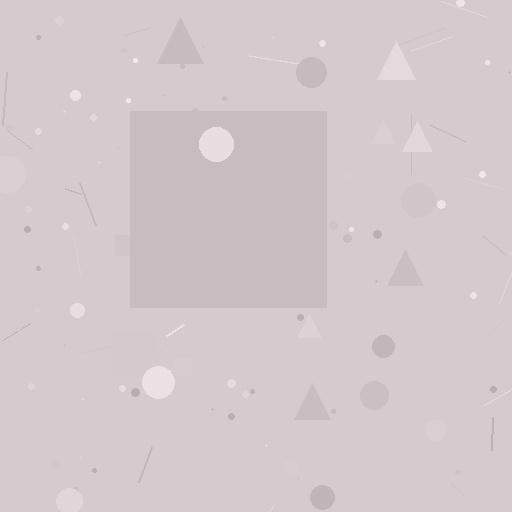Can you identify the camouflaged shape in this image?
The camouflaged shape is a square.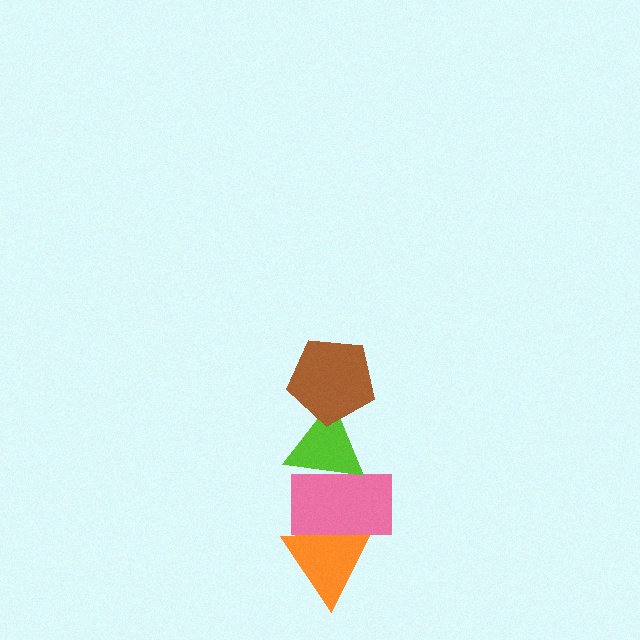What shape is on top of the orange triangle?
The pink rectangle is on top of the orange triangle.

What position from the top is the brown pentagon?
The brown pentagon is 1st from the top.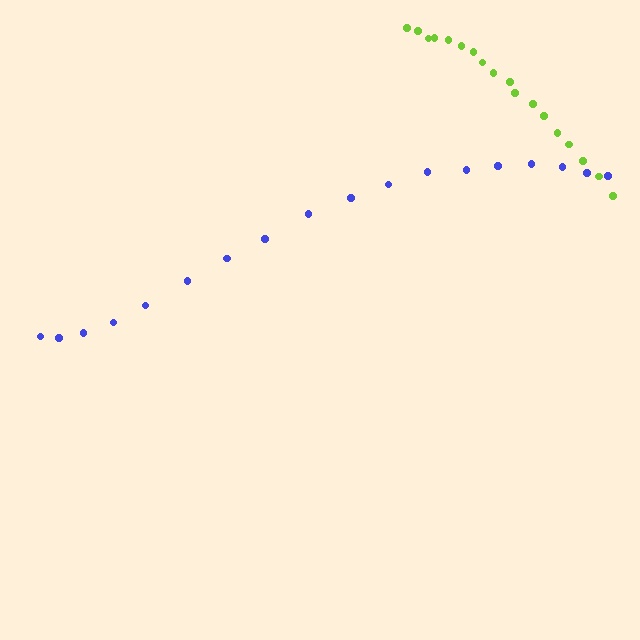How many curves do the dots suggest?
There are 2 distinct paths.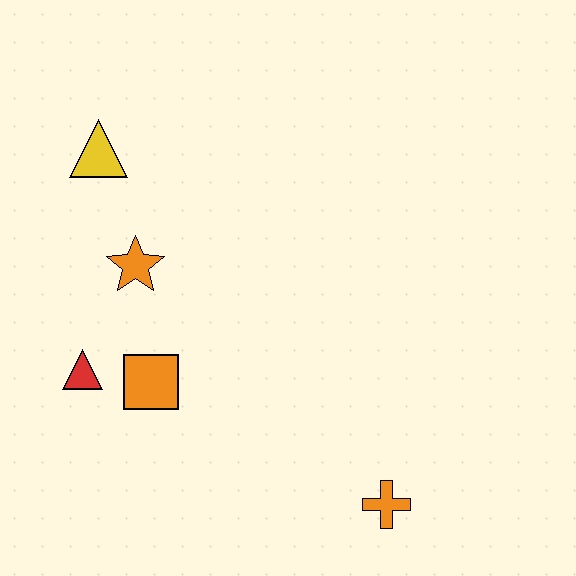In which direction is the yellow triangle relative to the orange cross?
The yellow triangle is above the orange cross.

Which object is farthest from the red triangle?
The orange cross is farthest from the red triangle.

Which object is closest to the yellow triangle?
The orange star is closest to the yellow triangle.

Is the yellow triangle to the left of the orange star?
Yes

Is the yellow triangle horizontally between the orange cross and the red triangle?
Yes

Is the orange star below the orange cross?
No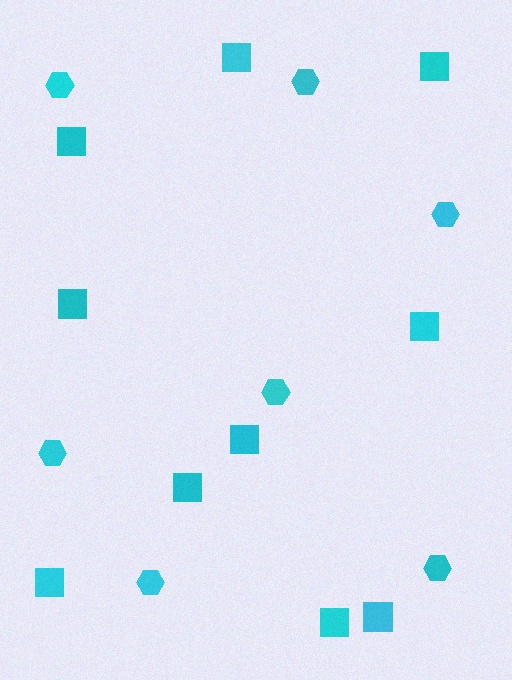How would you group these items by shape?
There are 2 groups: one group of hexagons (7) and one group of squares (10).